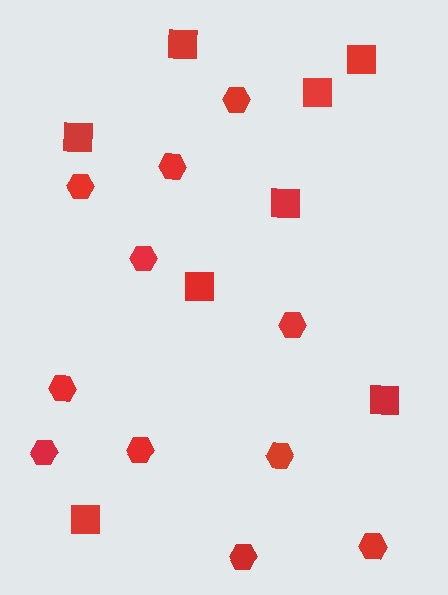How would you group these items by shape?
There are 2 groups: one group of hexagons (11) and one group of squares (8).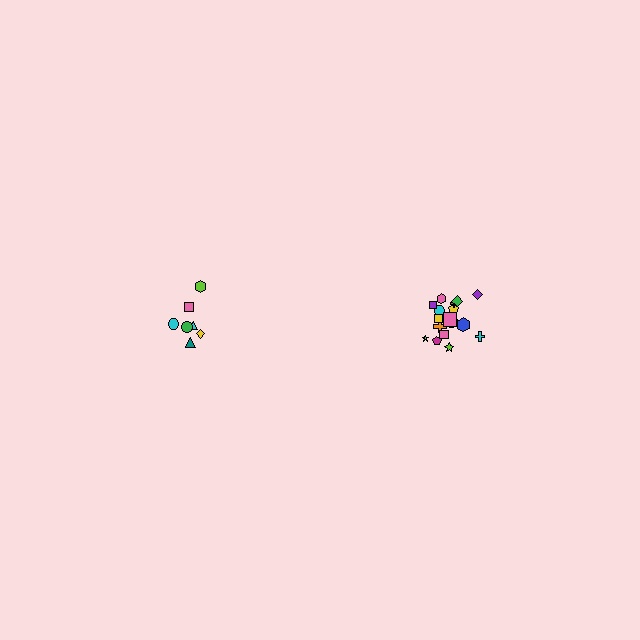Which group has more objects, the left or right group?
The right group.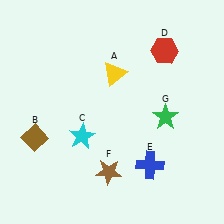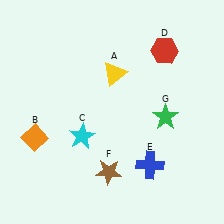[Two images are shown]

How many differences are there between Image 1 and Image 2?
There is 1 difference between the two images.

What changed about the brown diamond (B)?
In Image 1, B is brown. In Image 2, it changed to orange.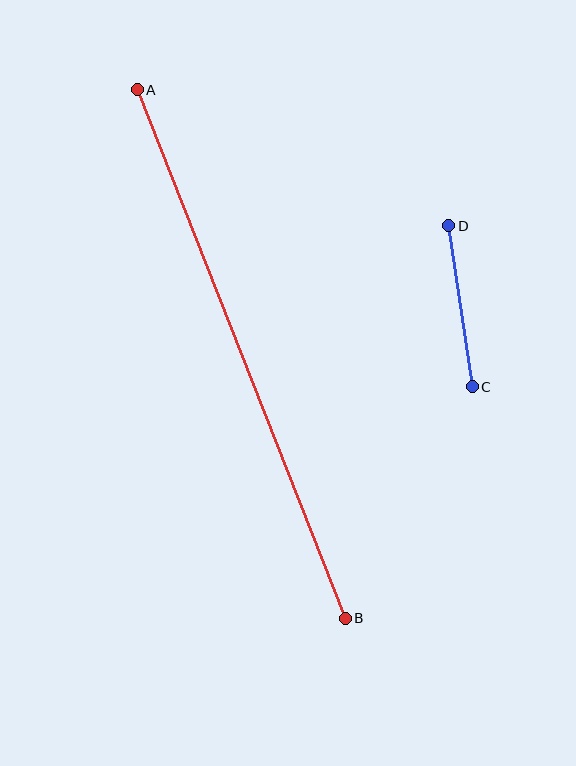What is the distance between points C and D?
The distance is approximately 163 pixels.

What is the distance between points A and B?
The distance is approximately 568 pixels.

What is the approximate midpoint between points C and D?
The midpoint is at approximately (461, 306) pixels.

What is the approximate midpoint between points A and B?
The midpoint is at approximately (241, 354) pixels.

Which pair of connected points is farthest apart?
Points A and B are farthest apart.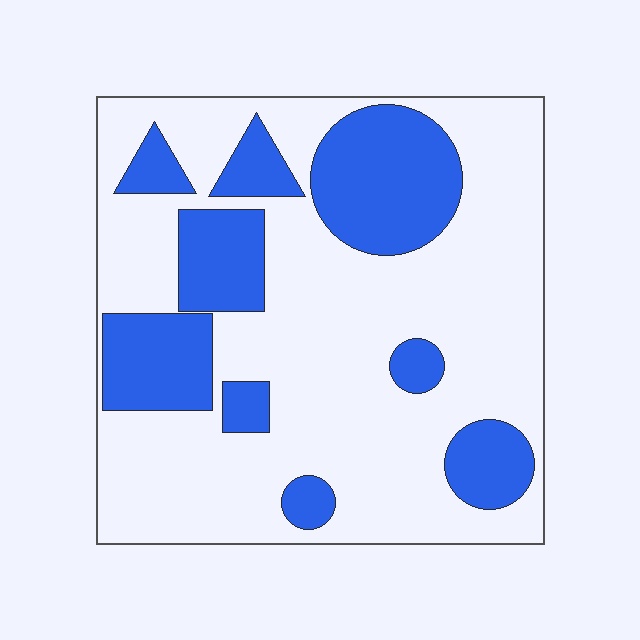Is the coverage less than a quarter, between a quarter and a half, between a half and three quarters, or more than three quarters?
Between a quarter and a half.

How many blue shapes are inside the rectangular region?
9.